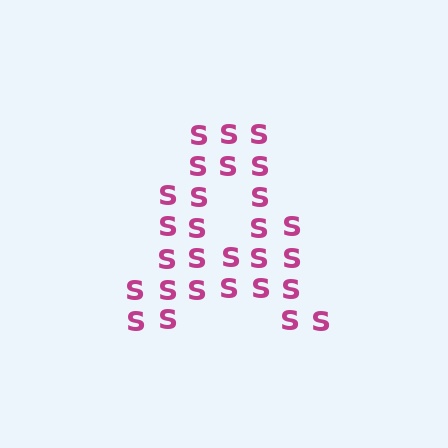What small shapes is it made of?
It is made of small letter S's.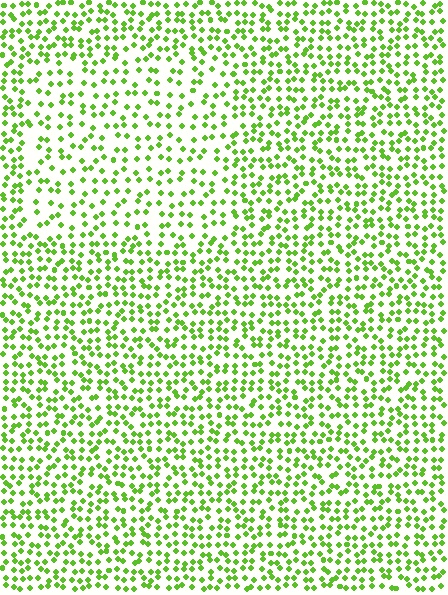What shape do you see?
I see a rectangle.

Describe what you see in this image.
The image contains small lime elements arranged at two different densities. A rectangle-shaped region is visible where the elements are less densely packed than the surrounding area.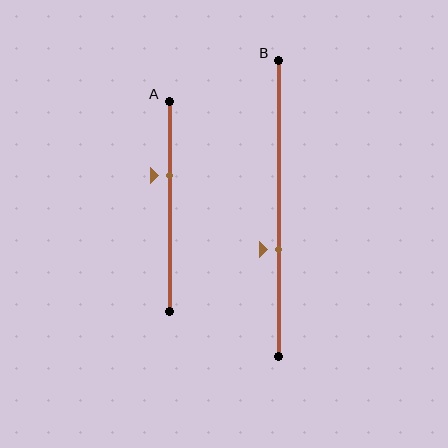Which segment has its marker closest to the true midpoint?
Segment B has its marker closest to the true midpoint.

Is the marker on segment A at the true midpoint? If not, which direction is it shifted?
No, the marker on segment A is shifted upward by about 15% of the segment length.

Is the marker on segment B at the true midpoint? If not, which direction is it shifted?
No, the marker on segment B is shifted downward by about 14% of the segment length.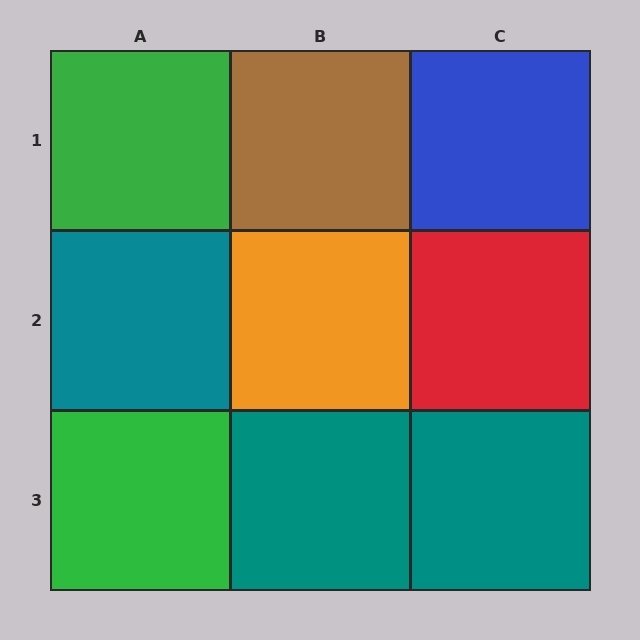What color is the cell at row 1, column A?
Green.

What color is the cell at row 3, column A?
Green.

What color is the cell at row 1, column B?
Brown.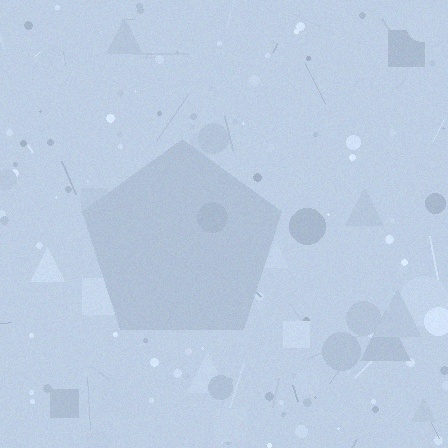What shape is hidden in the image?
A pentagon is hidden in the image.